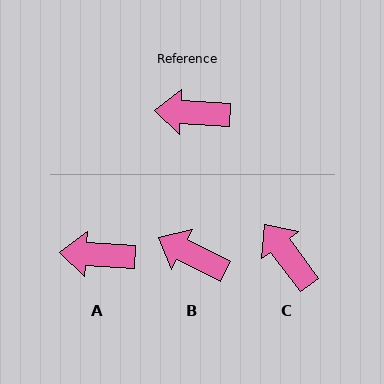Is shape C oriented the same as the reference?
No, it is off by about 50 degrees.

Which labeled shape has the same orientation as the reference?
A.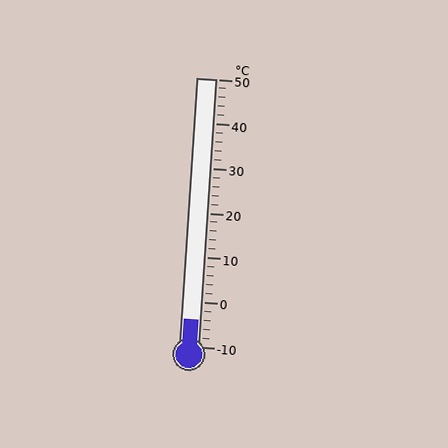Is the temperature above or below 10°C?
The temperature is below 10°C.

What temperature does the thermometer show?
The thermometer shows approximately -4°C.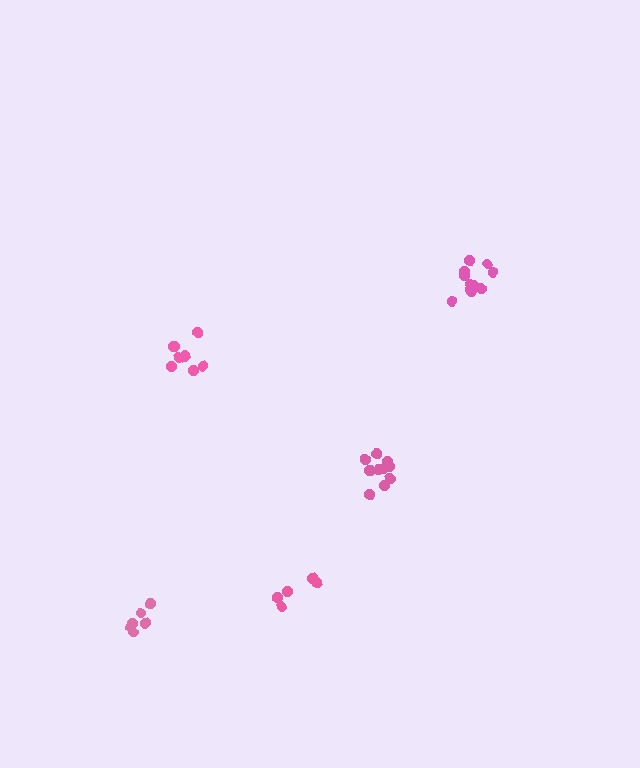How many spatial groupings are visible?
There are 5 spatial groupings.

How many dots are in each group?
Group 1: 9 dots, Group 2: 11 dots, Group 3: 11 dots, Group 4: 5 dots, Group 5: 6 dots (42 total).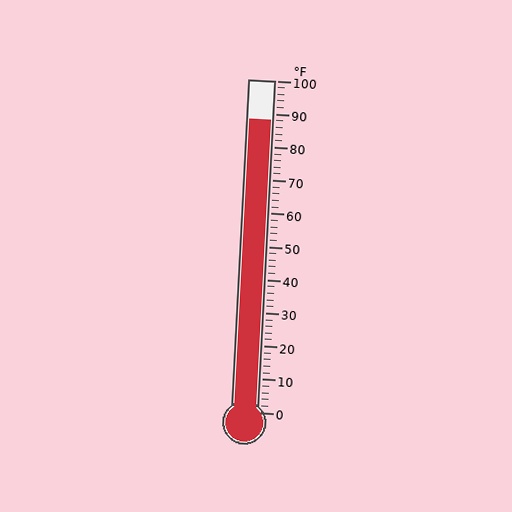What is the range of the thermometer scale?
The thermometer scale ranges from 0°F to 100°F.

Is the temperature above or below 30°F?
The temperature is above 30°F.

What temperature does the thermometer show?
The thermometer shows approximately 88°F.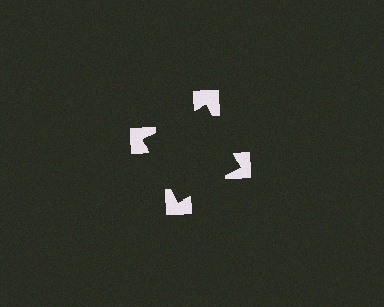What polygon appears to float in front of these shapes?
An illusory square — its edges are inferred from the aligned wedge cuts in the notched squares, not physically drawn.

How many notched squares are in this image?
There are 4 — one at each vertex of the illusory square.